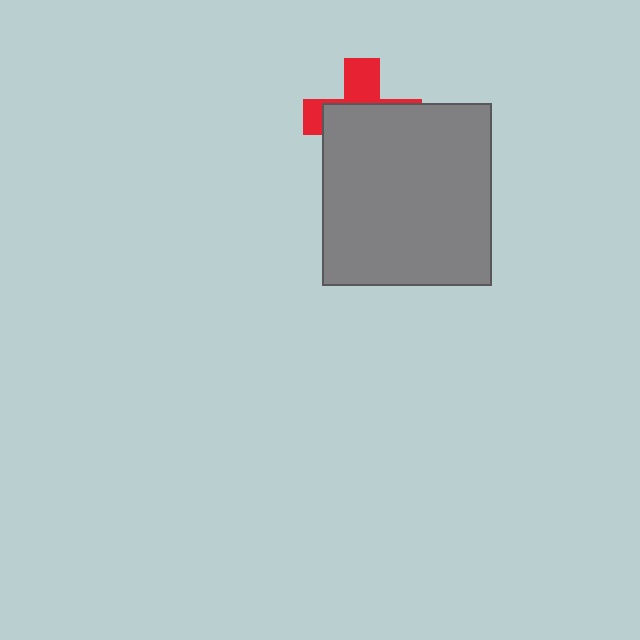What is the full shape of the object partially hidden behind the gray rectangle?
The partially hidden object is a red cross.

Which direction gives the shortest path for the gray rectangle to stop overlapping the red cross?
Moving down gives the shortest separation.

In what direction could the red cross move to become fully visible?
The red cross could move up. That would shift it out from behind the gray rectangle entirely.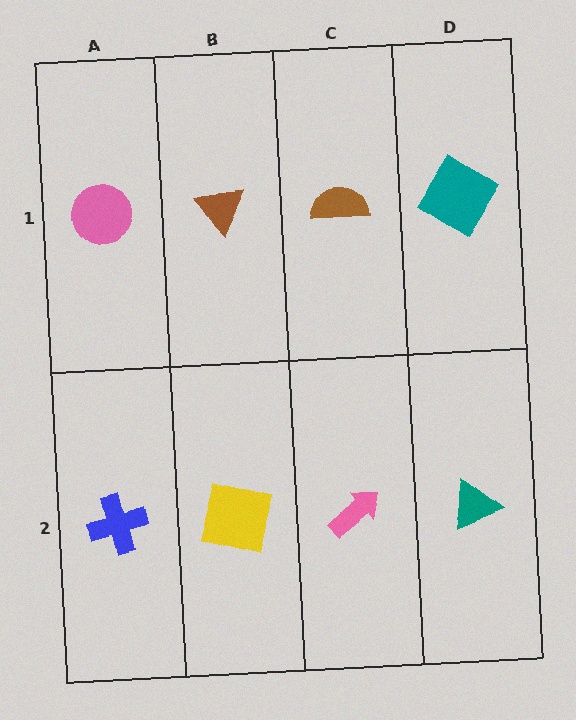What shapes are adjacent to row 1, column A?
A blue cross (row 2, column A), a brown triangle (row 1, column B).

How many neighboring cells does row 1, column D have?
2.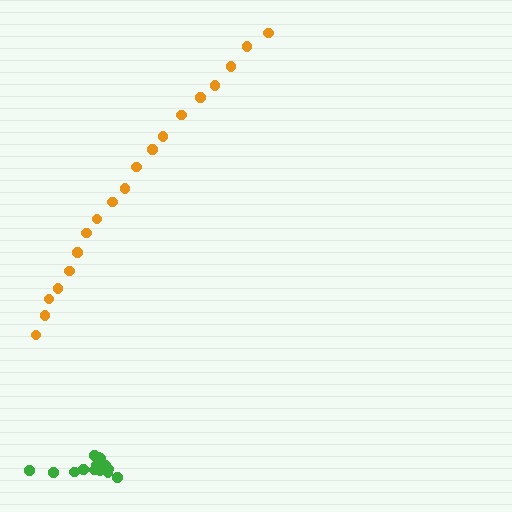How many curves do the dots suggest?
There are 2 distinct paths.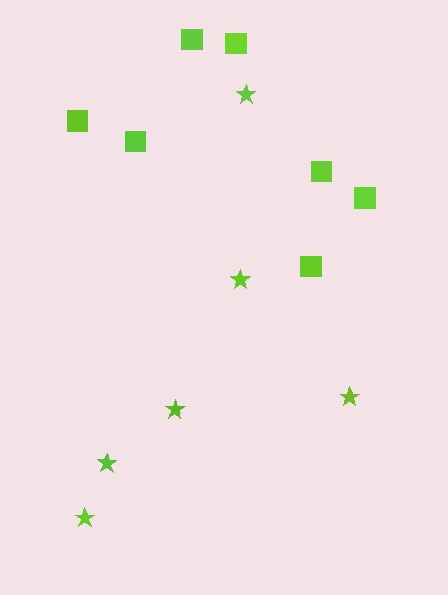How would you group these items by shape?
There are 2 groups: one group of stars (6) and one group of squares (7).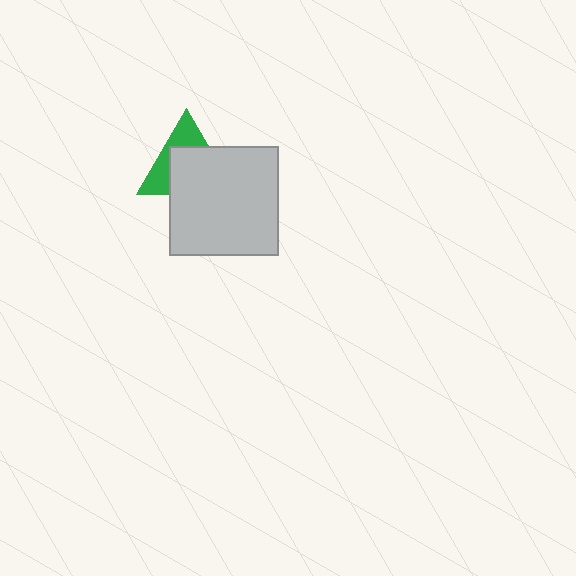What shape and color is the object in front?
The object in front is a light gray square.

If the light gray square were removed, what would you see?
You would see the complete green triangle.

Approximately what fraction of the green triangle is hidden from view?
Roughly 60% of the green triangle is hidden behind the light gray square.